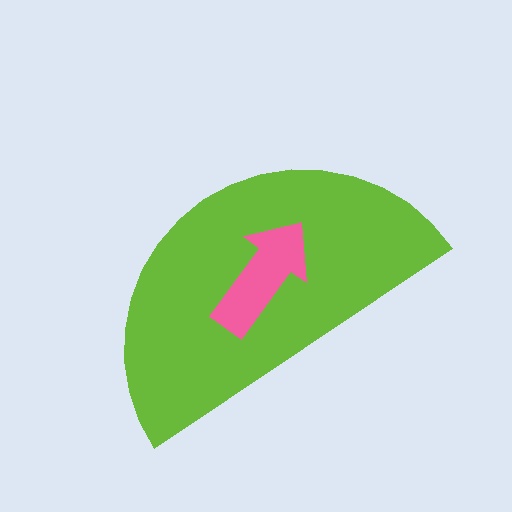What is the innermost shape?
The pink arrow.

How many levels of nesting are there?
2.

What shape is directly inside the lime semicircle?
The pink arrow.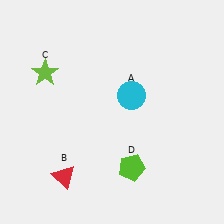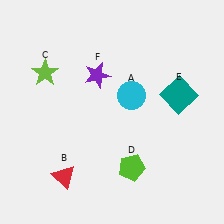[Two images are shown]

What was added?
A teal square (E), a purple star (F) were added in Image 2.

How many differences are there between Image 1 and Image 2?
There are 2 differences between the two images.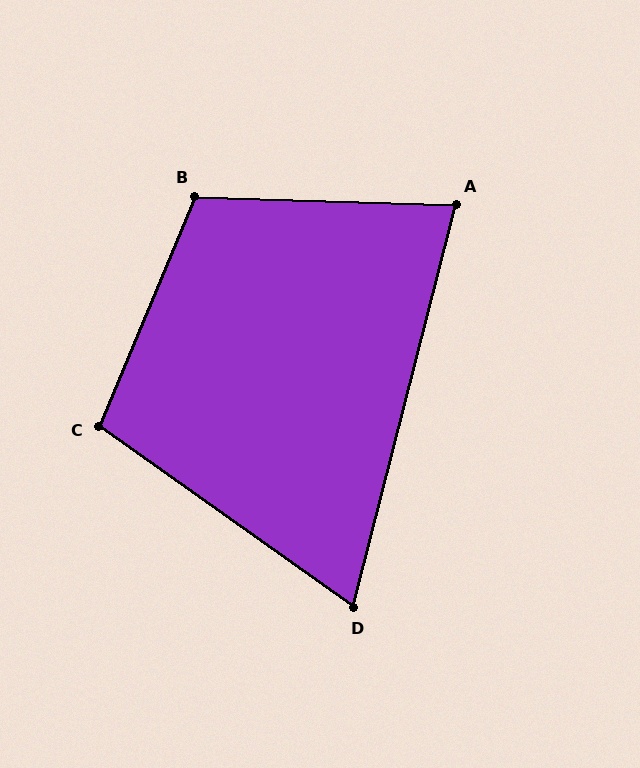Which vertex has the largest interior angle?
B, at approximately 111 degrees.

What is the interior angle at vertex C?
Approximately 103 degrees (obtuse).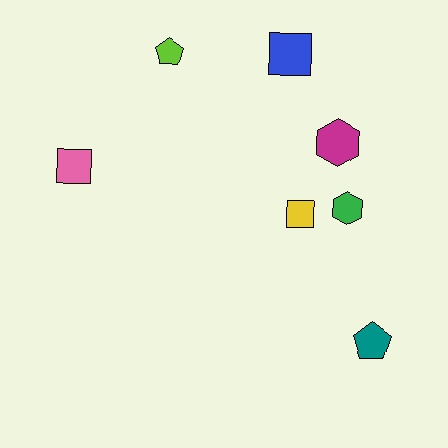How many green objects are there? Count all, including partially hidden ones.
There is 1 green object.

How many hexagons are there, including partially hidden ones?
There are 2 hexagons.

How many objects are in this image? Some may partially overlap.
There are 7 objects.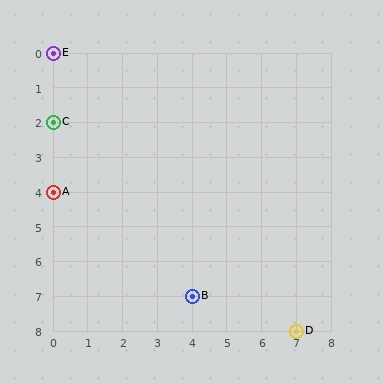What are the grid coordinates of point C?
Point C is at grid coordinates (0, 2).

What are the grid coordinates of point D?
Point D is at grid coordinates (7, 8).